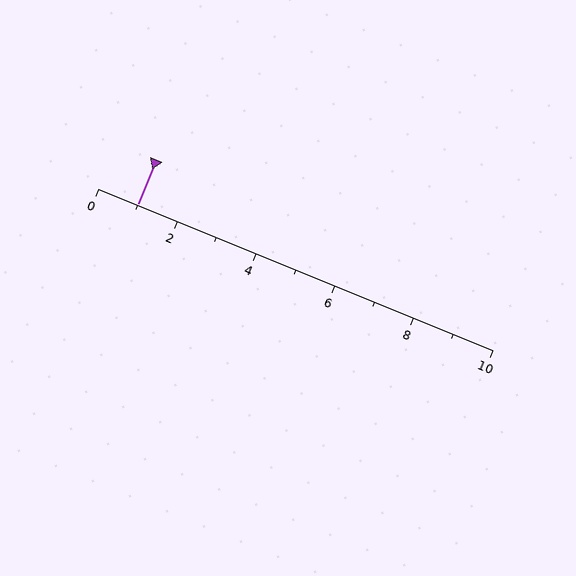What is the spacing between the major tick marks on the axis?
The major ticks are spaced 2 apart.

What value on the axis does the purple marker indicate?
The marker indicates approximately 1.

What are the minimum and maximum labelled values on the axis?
The axis runs from 0 to 10.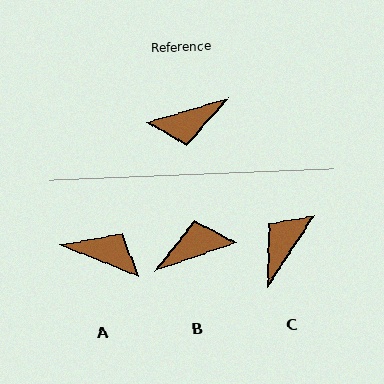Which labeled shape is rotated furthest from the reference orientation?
B, about 178 degrees away.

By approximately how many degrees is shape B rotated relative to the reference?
Approximately 178 degrees clockwise.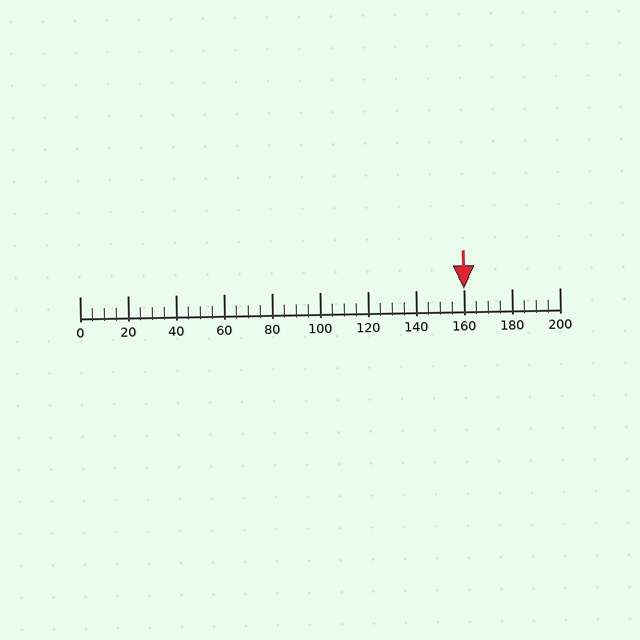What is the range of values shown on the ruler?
The ruler shows values from 0 to 200.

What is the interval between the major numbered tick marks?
The major tick marks are spaced 20 units apart.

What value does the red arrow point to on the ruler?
The red arrow points to approximately 160.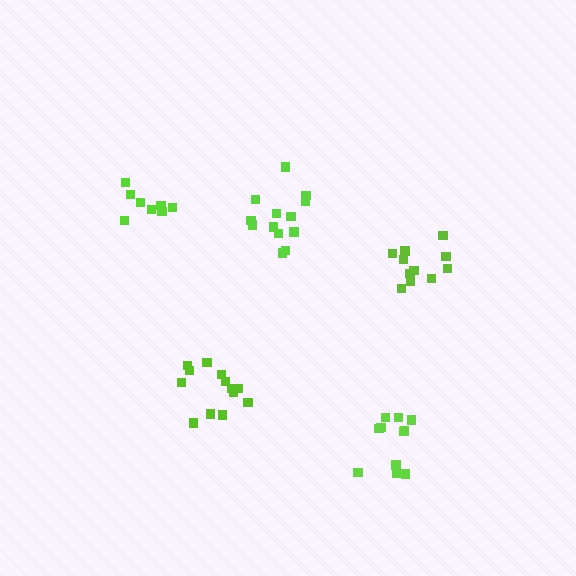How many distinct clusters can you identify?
There are 5 distinct clusters.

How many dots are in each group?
Group 1: 8 dots, Group 2: 11 dots, Group 3: 13 dots, Group 4: 13 dots, Group 5: 11 dots (56 total).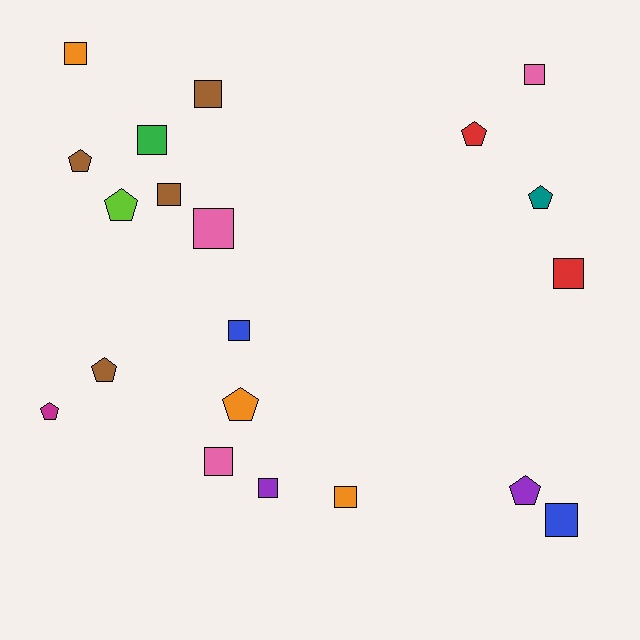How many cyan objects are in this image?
There are no cyan objects.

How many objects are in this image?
There are 20 objects.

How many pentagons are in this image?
There are 8 pentagons.